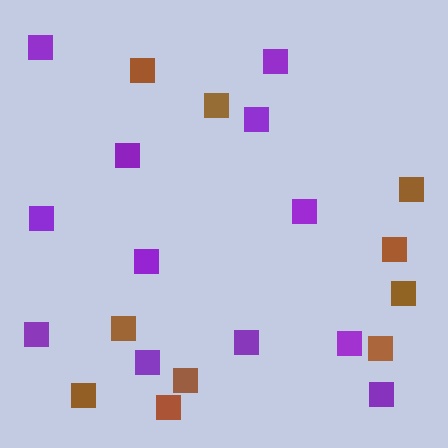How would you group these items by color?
There are 2 groups: one group of purple squares (12) and one group of brown squares (10).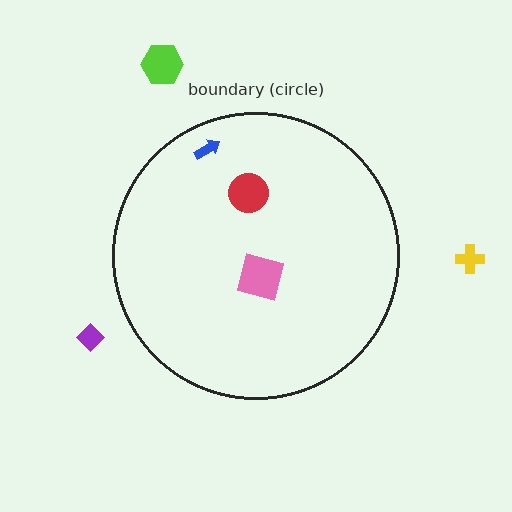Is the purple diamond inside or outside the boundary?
Outside.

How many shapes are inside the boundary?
3 inside, 3 outside.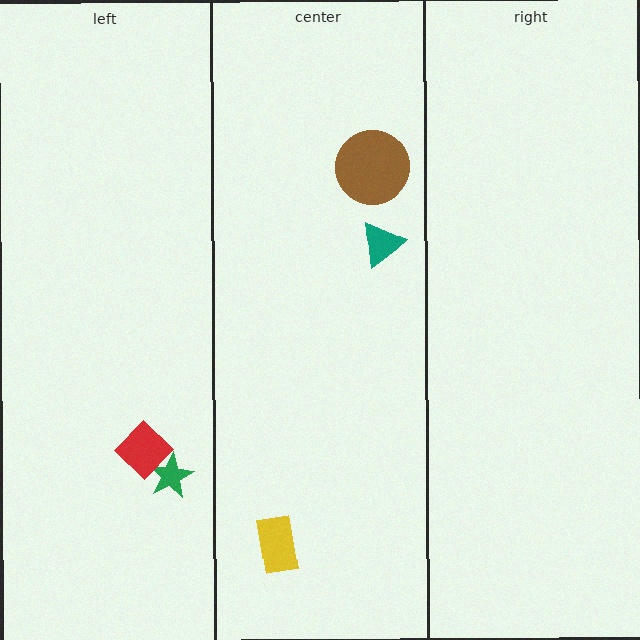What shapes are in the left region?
The green star, the red diamond.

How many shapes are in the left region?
2.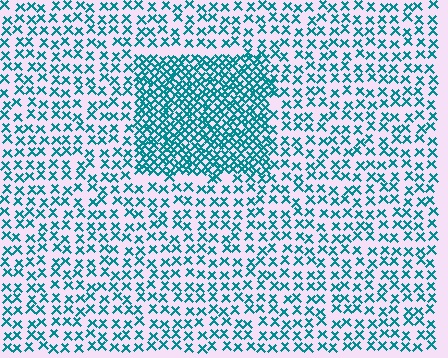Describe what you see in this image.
The image contains small teal elements arranged at two different densities. A rectangle-shaped region is visible where the elements are more densely packed than the surrounding area.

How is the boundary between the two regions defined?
The boundary is defined by a change in element density (approximately 2.4x ratio). All elements are the same color, size, and shape.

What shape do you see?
I see a rectangle.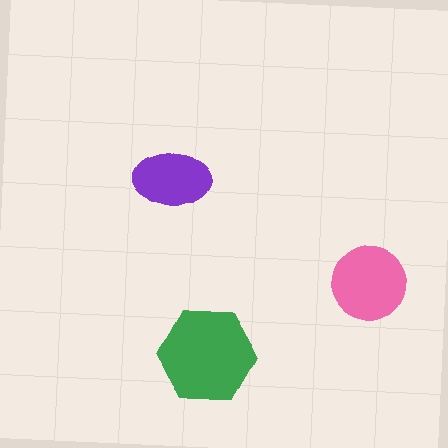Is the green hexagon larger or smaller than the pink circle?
Larger.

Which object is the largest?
The green hexagon.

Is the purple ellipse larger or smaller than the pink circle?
Smaller.